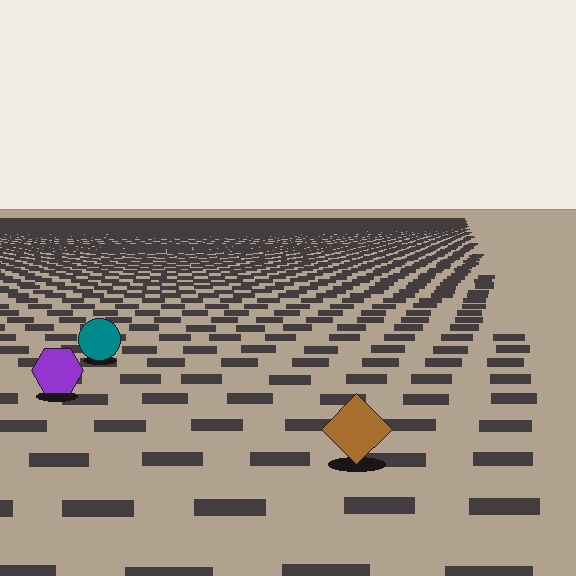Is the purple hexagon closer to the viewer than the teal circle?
Yes. The purple hexagon is closer — you can tell from the texture gradient: the ground texture is coarser near it.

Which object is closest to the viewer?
The brown diamond is closest. The texture marks near it are larger and more spread out.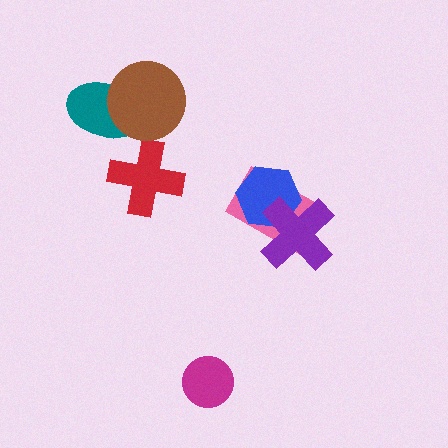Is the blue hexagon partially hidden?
Yes, it is partially covered by another shape.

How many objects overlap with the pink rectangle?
2 objects overlap with the pink rectangle.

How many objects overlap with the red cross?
0 objects overlap with the red cross.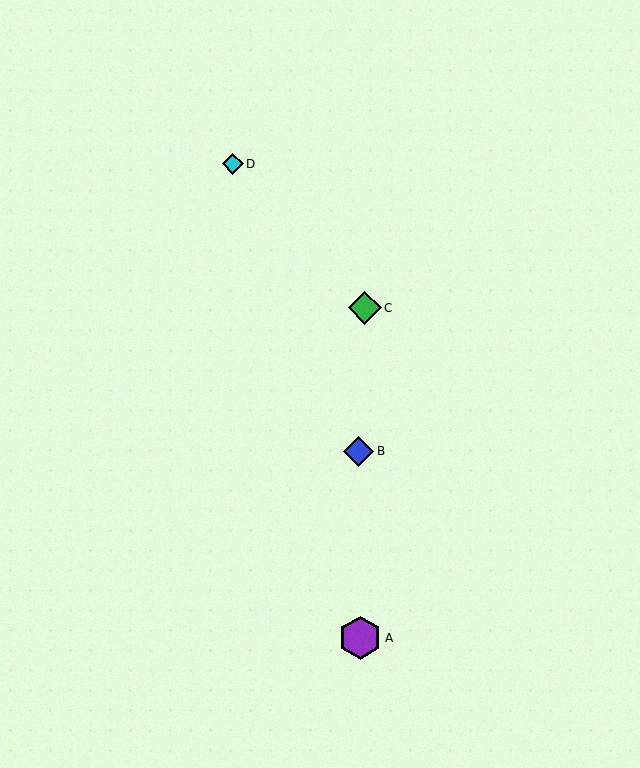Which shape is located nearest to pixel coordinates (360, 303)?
The green diamond (labeled C) at (365, 308) is nearest to that location.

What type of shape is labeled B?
Shape B is a blue diamond.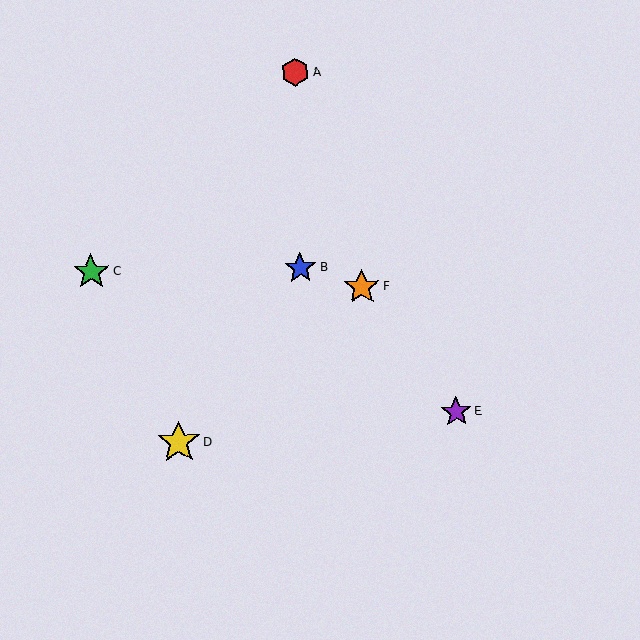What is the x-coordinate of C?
Object C is at x≈91.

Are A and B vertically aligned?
Yes, both are at x≈295.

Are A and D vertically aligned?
No, A is at x≈295 and D is at x≈179.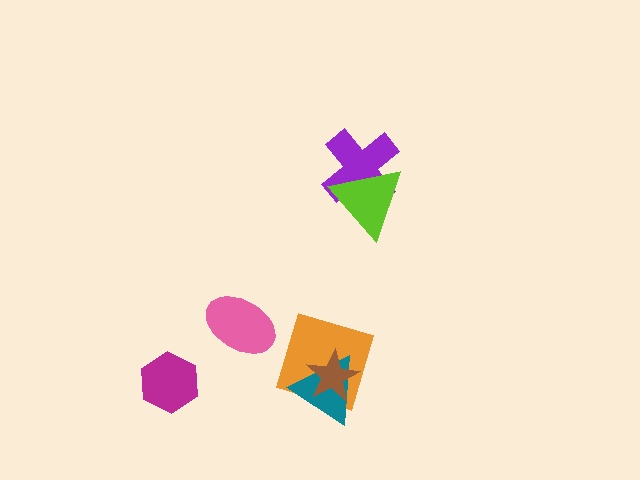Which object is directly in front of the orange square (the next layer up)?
The teal triangle is directly in front of the orange square.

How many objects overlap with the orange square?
2 objects overlap with the orange square.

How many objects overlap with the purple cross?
1 object overlaps with the purple cross.